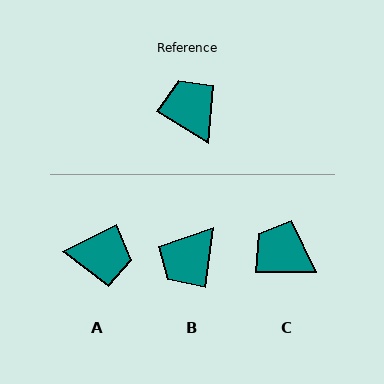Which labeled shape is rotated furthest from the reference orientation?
A, about 122 degrees away.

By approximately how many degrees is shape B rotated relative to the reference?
Approximately 114 degrees counter-clockwise.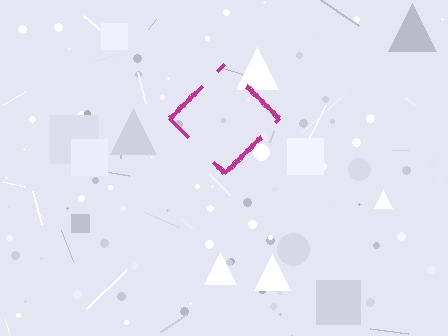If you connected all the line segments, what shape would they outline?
They would outline a diamond.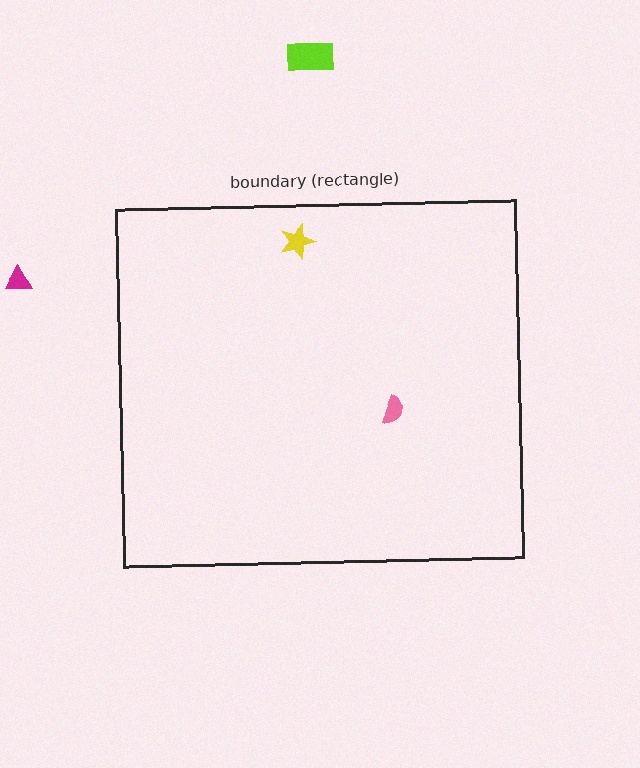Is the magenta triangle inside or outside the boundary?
Outside.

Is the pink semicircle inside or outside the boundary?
Inside.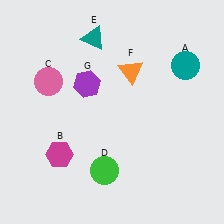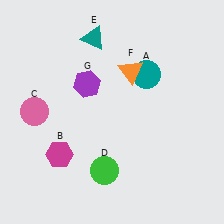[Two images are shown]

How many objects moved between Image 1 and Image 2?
2 objects moved between the two images.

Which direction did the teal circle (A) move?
The teal circle (A) moved left.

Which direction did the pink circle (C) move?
The pink circle (C) moved down.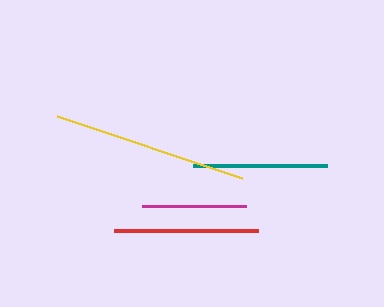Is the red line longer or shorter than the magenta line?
The red line is longer than the magenta line.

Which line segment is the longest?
The yellow line is the longest at approximately 195 pixels.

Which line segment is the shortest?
The magenta line is the shortest at approximately 104 pixels.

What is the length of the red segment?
The red segment is approximately 143 pixels long.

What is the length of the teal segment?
The teal segment is approximately 134 pixels long.